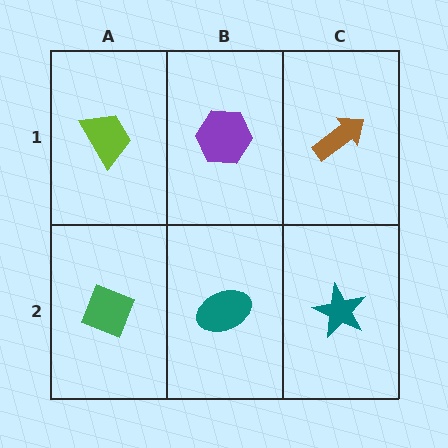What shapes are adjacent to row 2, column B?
A purple hexagon (row 1, column B), a green diamond (row 2, column A), a teal star (row 2, column C).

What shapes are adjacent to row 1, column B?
A teal ellipse (row 2, column B), a lime trapezoid (row 1, column A), a brown arrow (row 1, column C).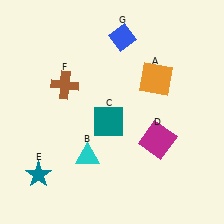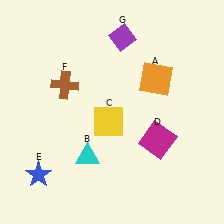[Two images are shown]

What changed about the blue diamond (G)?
In Image 1, G is blue. In Image 2, it changed to purple.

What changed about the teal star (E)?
In Image 1, E is teal. In Image 2, it changed to blue.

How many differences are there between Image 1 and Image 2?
There are 3 differences between the two images.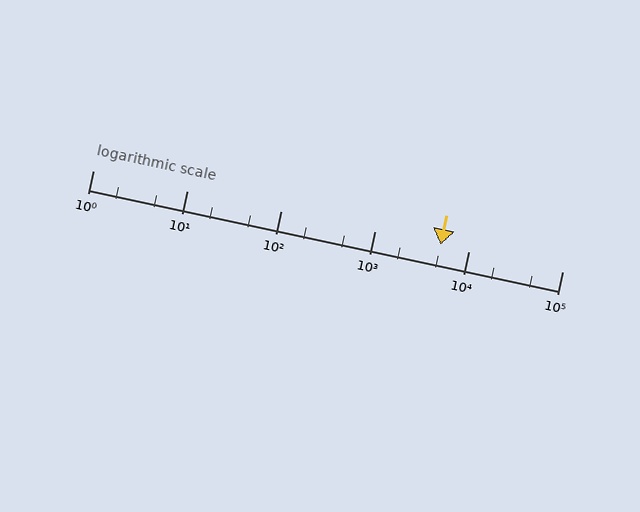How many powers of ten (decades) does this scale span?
The scale spans 5 decades, from 1 to 100000.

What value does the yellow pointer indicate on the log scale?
The pointer indicates approximately 5000.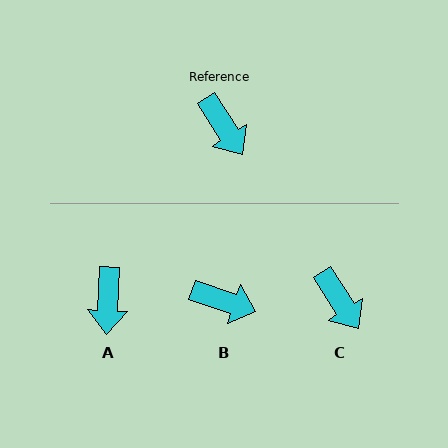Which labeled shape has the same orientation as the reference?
C.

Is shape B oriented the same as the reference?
No, it is off by about 38 degrees.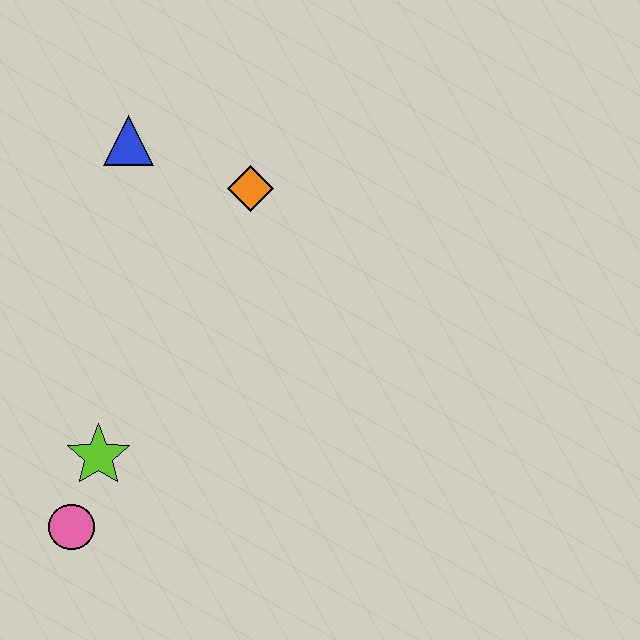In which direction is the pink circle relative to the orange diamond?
The pink circle is below the orange diamond.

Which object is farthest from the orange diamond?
The pink circle is farthest from the orange diamond.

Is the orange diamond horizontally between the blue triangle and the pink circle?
No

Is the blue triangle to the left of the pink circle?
No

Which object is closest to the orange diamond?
The blue triangle is closest to the orange diamond.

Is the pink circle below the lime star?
Yes